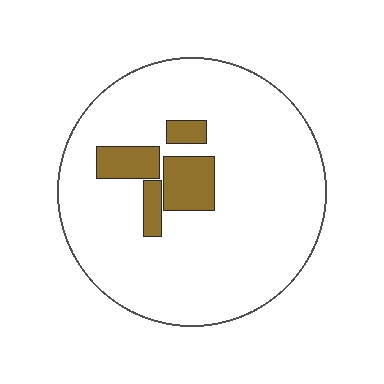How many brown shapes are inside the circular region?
4.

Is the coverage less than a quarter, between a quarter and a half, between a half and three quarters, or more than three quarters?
Less than a quarter.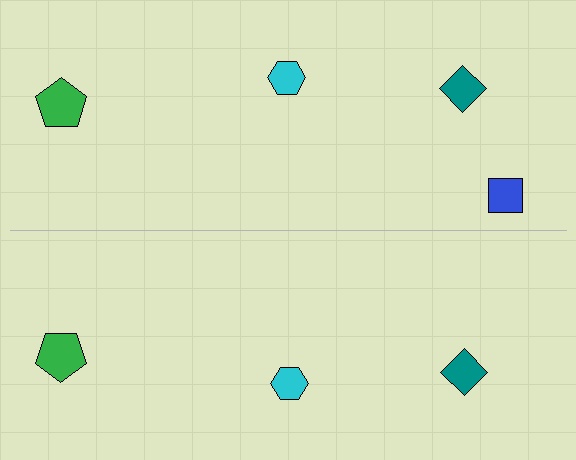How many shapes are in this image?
There are 7 shapes in this image.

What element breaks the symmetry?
A blue square is missing from the bottom side.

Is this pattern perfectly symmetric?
No, the pattern is not perfectly symmetric. A blue square is missing from the bottom side.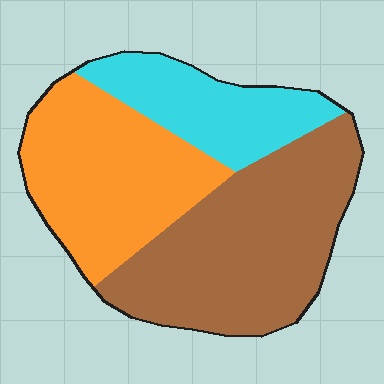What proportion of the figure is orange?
Orange covers around 35% of the figure.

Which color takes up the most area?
Brown, at roughly 45%.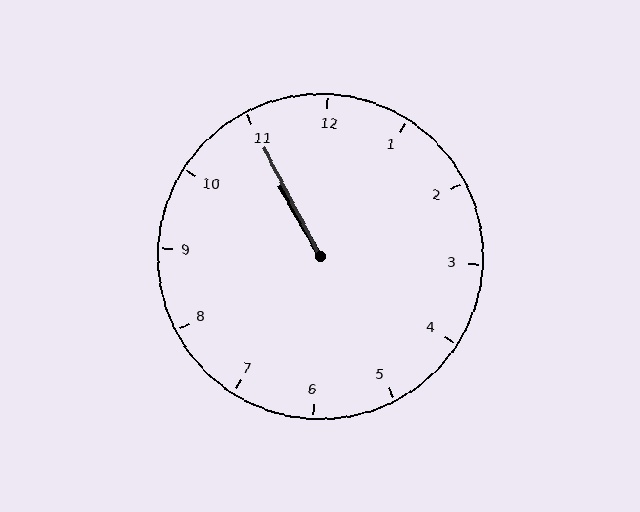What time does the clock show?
10:55.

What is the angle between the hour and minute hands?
Approximately 2 degrees.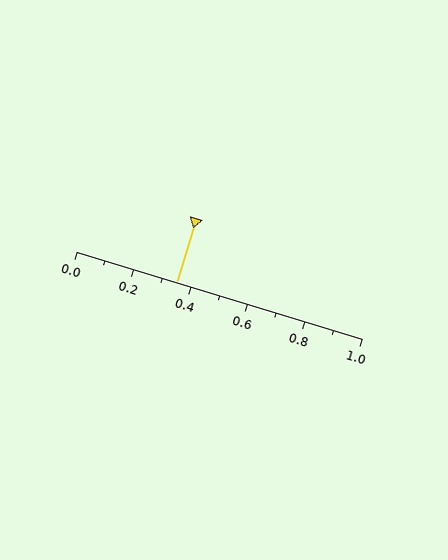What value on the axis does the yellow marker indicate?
The marker indicates approximately 0.35.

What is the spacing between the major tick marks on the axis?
The major ticks are spaced 0.2 apart.